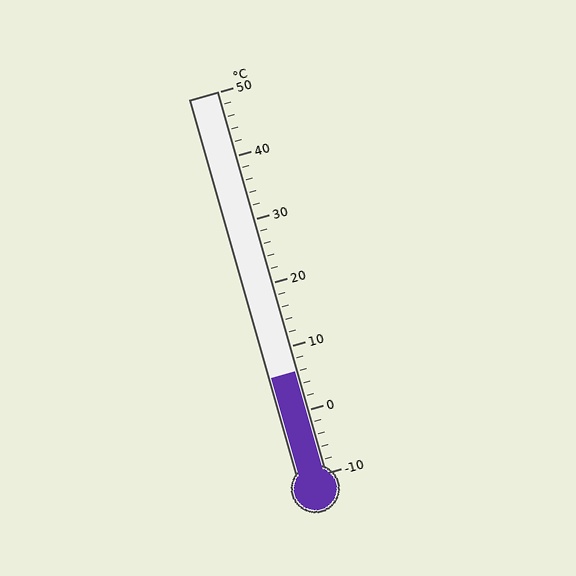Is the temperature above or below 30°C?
The temperature is below 30°C.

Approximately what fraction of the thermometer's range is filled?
The thermometer is filled to approximately 25% of its range.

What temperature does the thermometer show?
The thermometer shows approximately 6°C.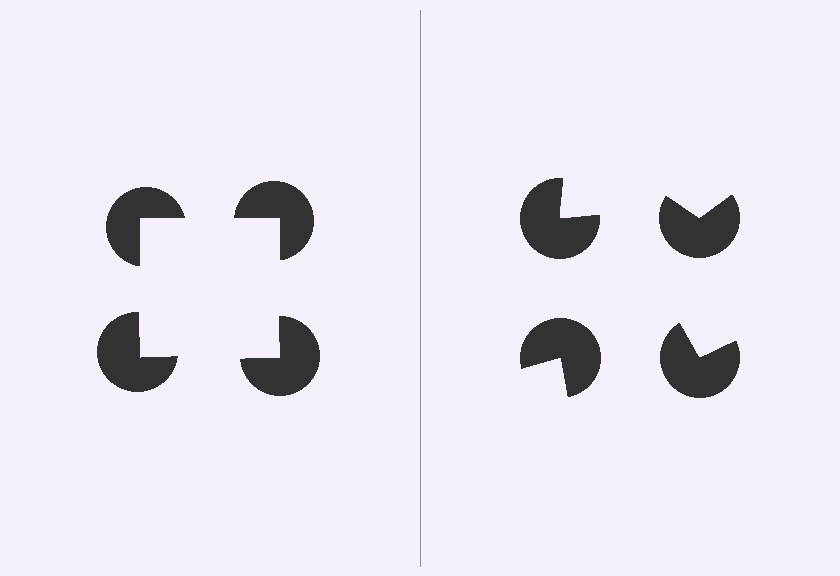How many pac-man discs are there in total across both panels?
8 — 4 on each side.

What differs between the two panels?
The pac-man discs are positioned identically on both sides; only the wedge orientations differ. On the left they align to a square; on the right they are misaligned.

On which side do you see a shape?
An illusory square appears on the left side. On the right side the wedge cuts are rotated, so no coherent shape forms.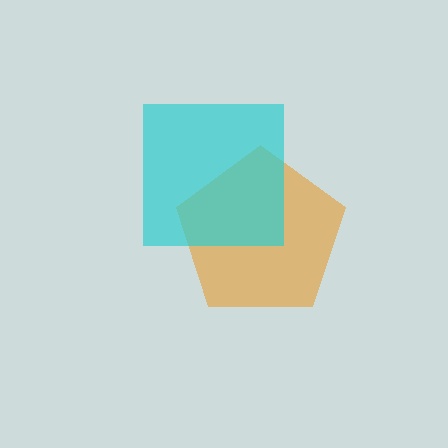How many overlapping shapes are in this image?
There are 2 overlapping shapes in the image.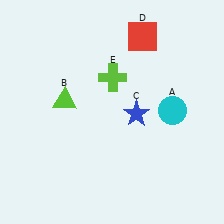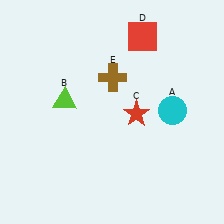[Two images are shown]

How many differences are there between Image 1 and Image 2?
There are 2 differences between the two images.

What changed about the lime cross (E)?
In Image 1, E is lime. In Image 2, it changed to brown.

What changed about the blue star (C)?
In Image 1, C is blue. In Image 2, it changed to red.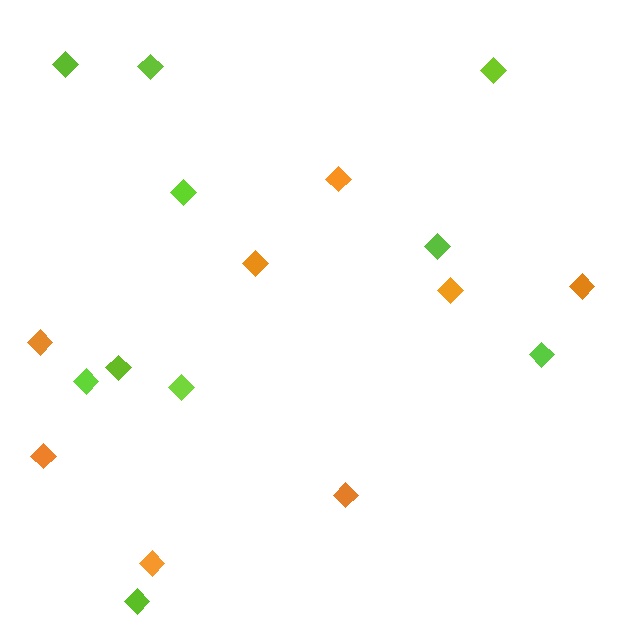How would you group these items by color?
There are 2 groups: one group of orange diamonds (8) and one group of lime diamonds (10).